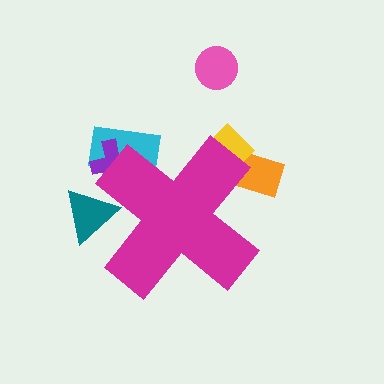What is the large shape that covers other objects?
A magenta cross.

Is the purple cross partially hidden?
Yes, the purple cross is partially hidden behind the magenta cross.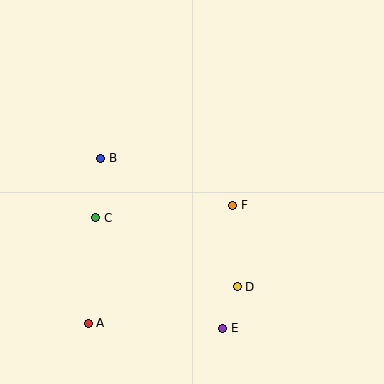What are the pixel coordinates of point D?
Point D is at (237, 287).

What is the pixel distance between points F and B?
The distance between F and B is 140 pixels.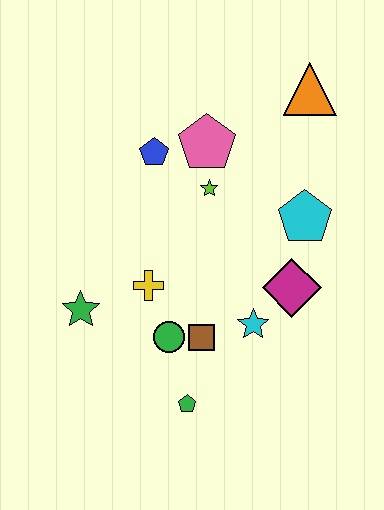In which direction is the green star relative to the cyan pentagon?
The green star is to the left of the cyan pentagon.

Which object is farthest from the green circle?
The orange triangle is farthest from the green circle.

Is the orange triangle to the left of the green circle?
No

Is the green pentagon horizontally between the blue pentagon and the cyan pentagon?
Yes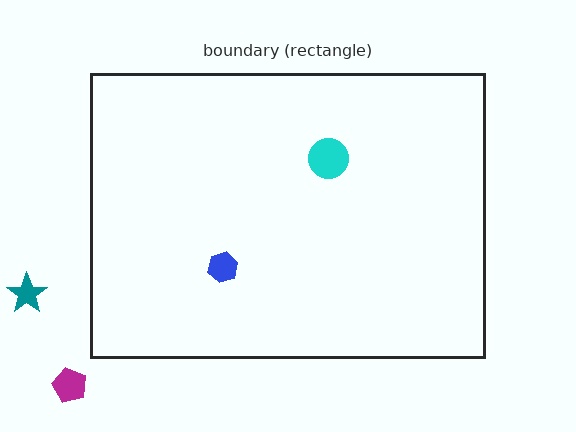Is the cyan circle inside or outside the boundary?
Inside.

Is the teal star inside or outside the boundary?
Outside.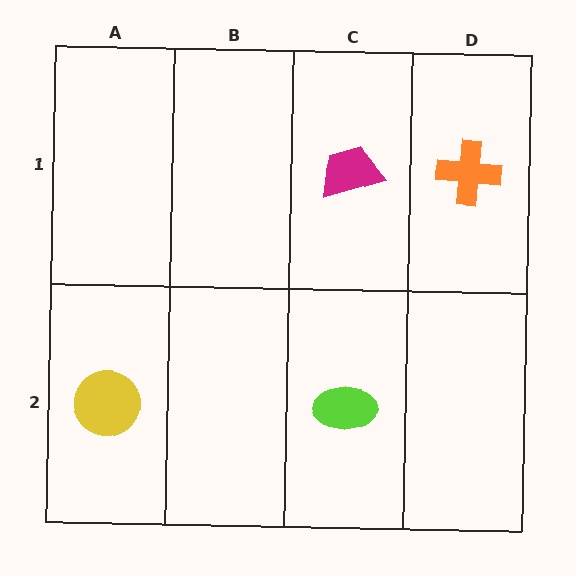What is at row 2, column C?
A lime ellipse.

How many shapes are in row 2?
2 shapes.